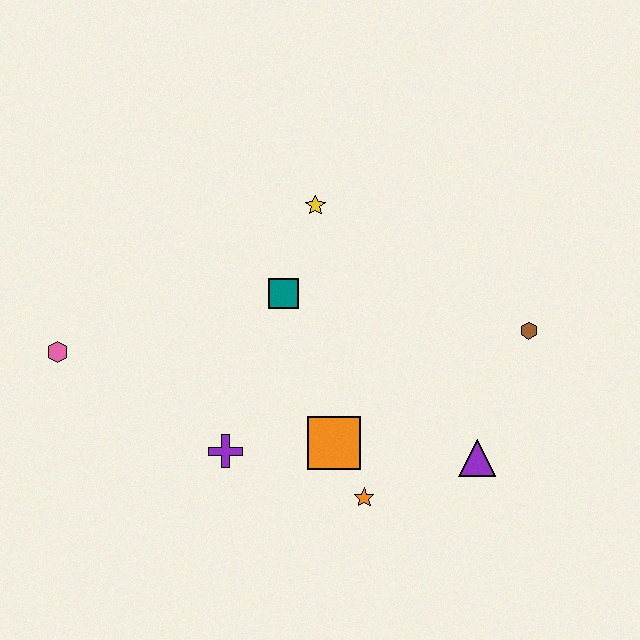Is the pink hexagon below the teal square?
Yes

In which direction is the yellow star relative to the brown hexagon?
The yellow star is to the left of the brown hexagon.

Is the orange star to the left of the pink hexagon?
No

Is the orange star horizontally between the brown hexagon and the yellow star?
Yes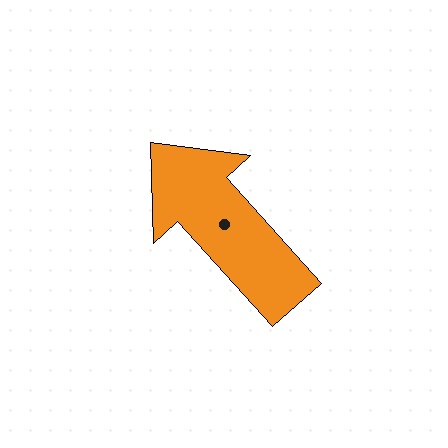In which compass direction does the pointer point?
Northwest.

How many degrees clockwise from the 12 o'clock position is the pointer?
Approximately 318 degrees.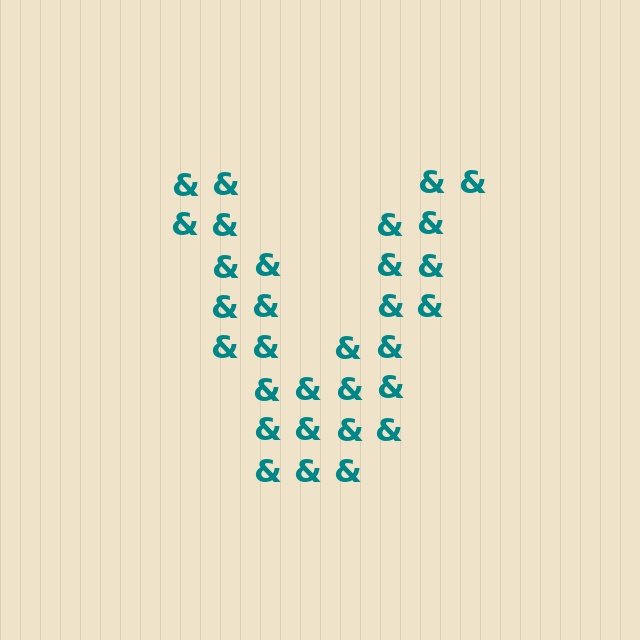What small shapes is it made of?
It is made of small ampersands.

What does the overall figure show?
The overall figure shows the letter V.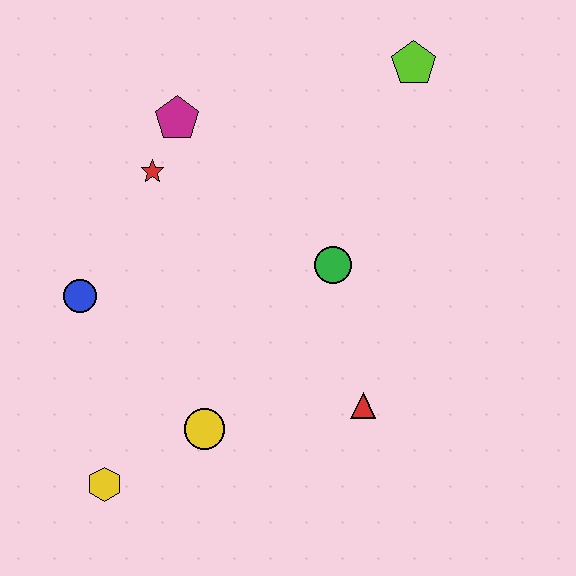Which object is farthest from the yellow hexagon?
The lime pentagon is farthest from the yellow hexagon.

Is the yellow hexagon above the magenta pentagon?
No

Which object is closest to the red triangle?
The green circle is closest to the red triangle.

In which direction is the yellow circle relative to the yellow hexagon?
The yellow circle is to the right of the yellow hexagon.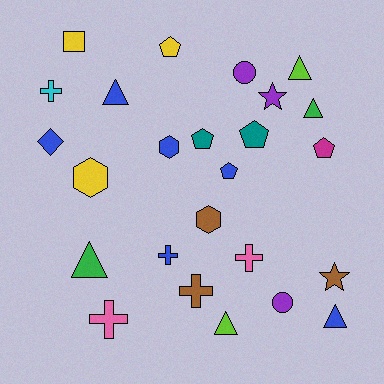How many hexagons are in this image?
There are 3 hexagons.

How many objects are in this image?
There are 25 objects.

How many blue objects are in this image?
There are 6 blue objects.